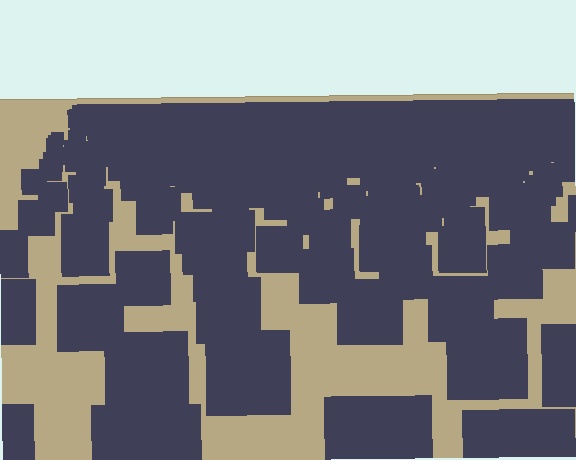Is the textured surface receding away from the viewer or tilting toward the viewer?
The surface is receding away from the viewer. Texture elements get smaller and denser toward the top.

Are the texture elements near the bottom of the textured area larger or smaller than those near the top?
Larger. Near the bottom, elements are closer to the viewer and appear at a bigger on-screen size.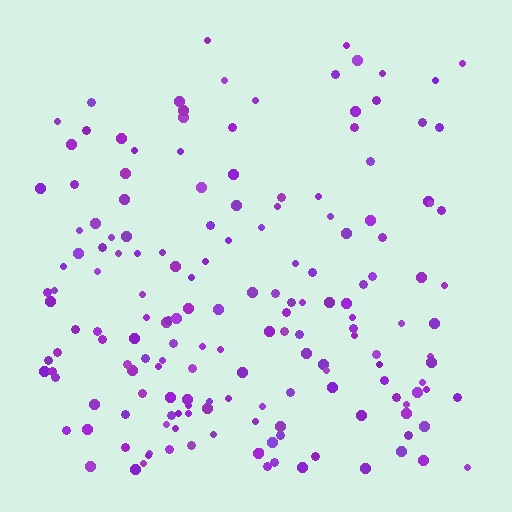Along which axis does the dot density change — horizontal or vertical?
Vertical.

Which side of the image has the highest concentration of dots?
The bottom.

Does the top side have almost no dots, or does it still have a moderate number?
Still a moderate number, just noticeably fewer than the bottom.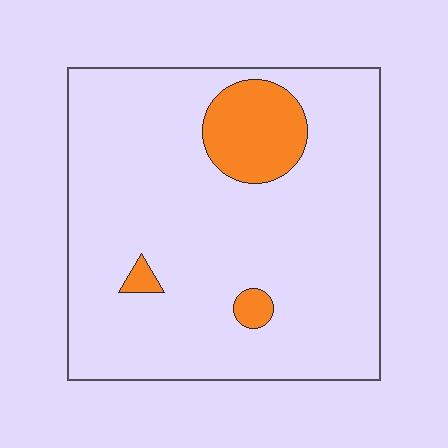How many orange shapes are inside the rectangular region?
3.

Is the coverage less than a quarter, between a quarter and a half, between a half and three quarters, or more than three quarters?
Less than a quarter.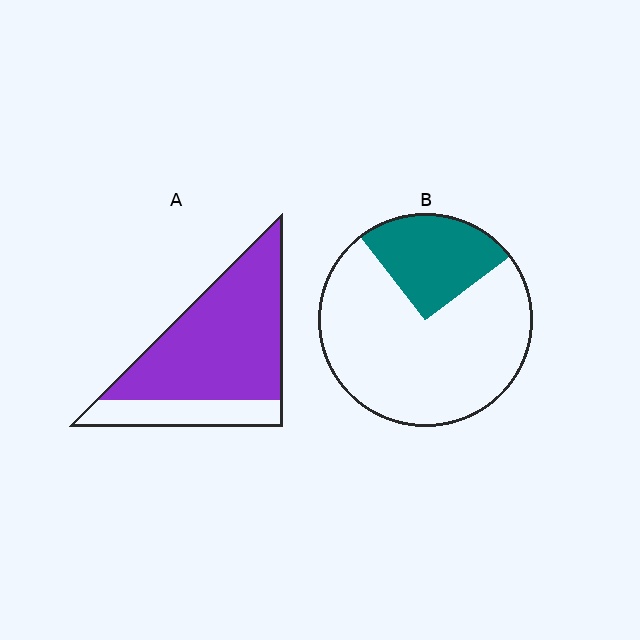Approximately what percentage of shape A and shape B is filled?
A is approximately 75% and B is approximately 25%.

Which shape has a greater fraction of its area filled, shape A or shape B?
Shape A.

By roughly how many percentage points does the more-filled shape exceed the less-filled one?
By roughly 50 percentage points (A over B).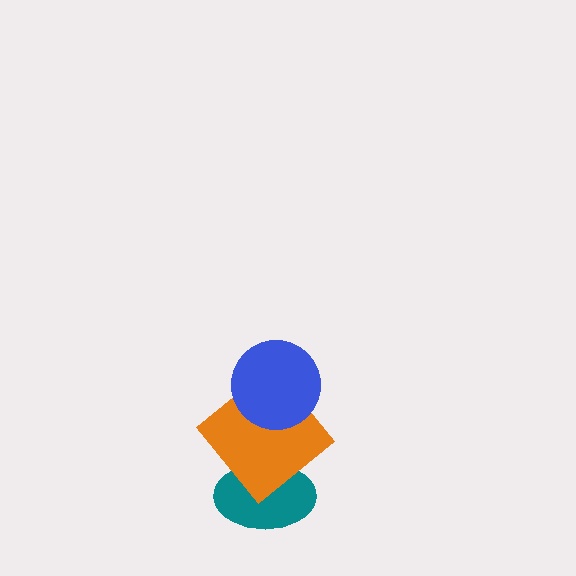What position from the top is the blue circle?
The blue circle is 1st from the top.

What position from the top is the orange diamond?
The orange diamond is 2nd from the top.